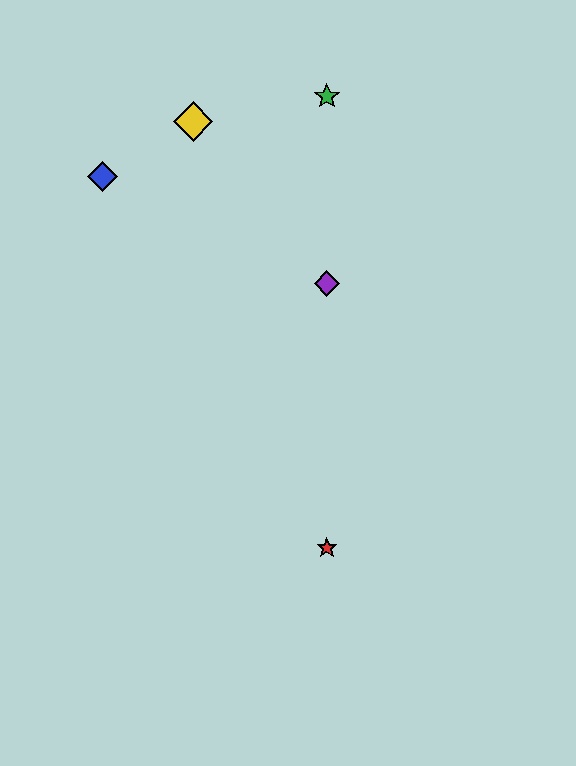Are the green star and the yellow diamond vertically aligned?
No, the green star is at x≈327 and the yellow diamond is at x≈193.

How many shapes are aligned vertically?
3 shapes (the red star, the green star, the purple diamond) are aligned vertically.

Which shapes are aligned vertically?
The red star, the green star, the purple diamond are aligned vertically.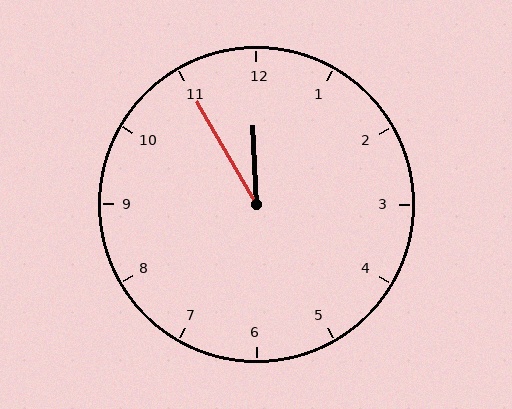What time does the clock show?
11:55.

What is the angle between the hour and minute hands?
Approximately 28 degrees.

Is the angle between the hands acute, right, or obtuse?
It is acute.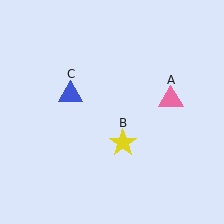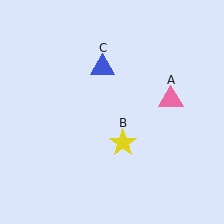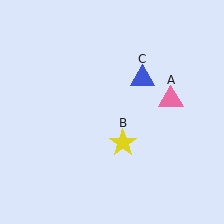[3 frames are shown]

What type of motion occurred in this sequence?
The blue triangle (object C) rotated clockwise around the center of the scene.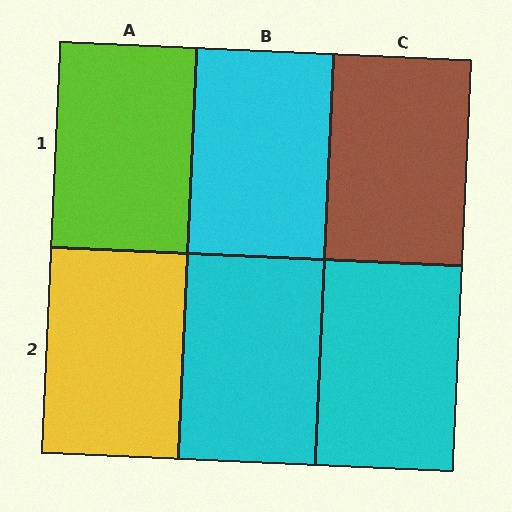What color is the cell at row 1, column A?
Lime.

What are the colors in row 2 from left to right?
Yellow, cyan, cyan.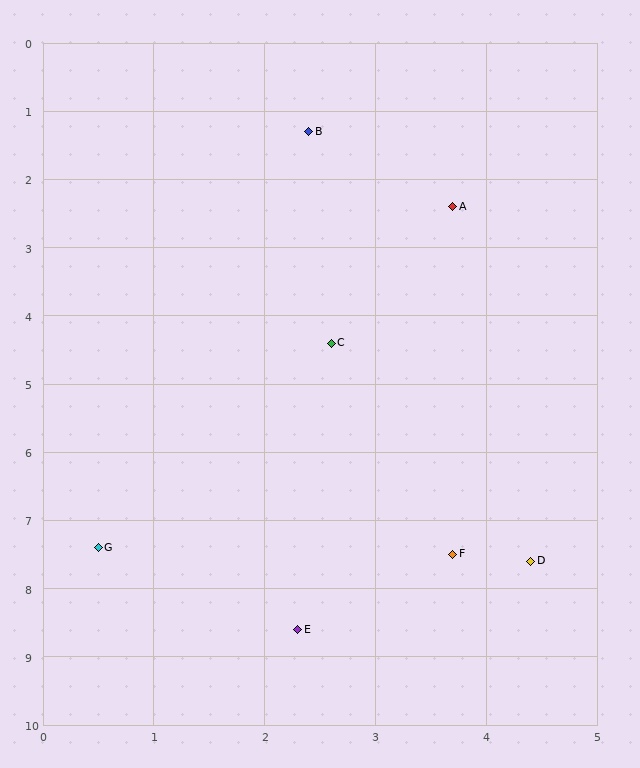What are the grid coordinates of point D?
Point D is at approximately (4.4, 7.6).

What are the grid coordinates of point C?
Point C is at approximately (2.6, 4.4).